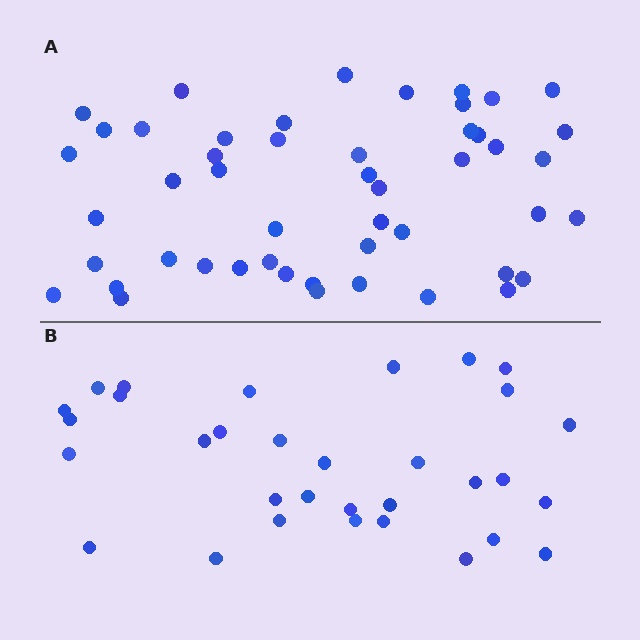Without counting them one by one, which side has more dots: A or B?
Region A (the top region) has more dots.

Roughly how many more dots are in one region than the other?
Region A has approximately 15 more dots than region B.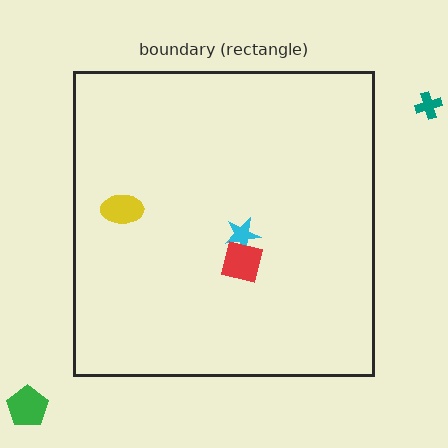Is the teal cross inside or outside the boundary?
Outside.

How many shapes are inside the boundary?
3 inside, 2 outside.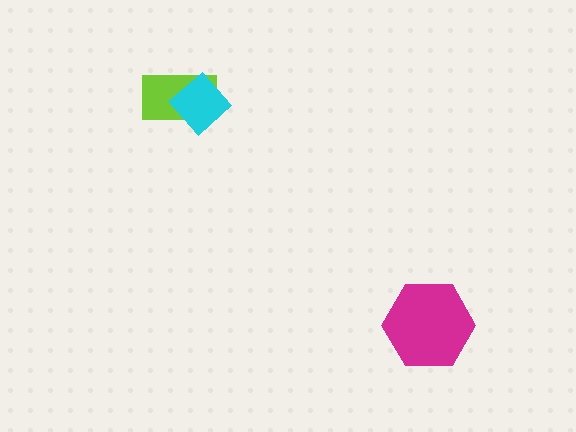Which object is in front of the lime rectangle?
The cyan diamond is in front of the lime rectangle.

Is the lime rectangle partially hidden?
Yes, it is partially covered by another shape.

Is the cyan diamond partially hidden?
No, no other shape covers it.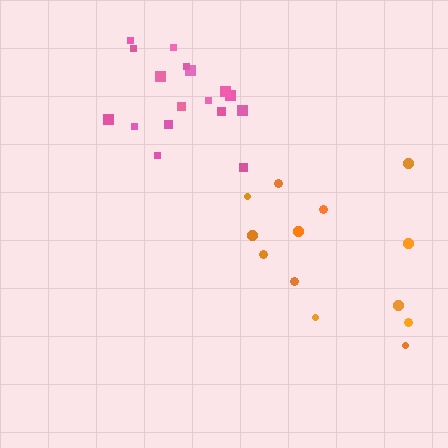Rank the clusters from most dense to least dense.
pink, orange.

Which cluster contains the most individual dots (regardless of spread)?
Pink (17).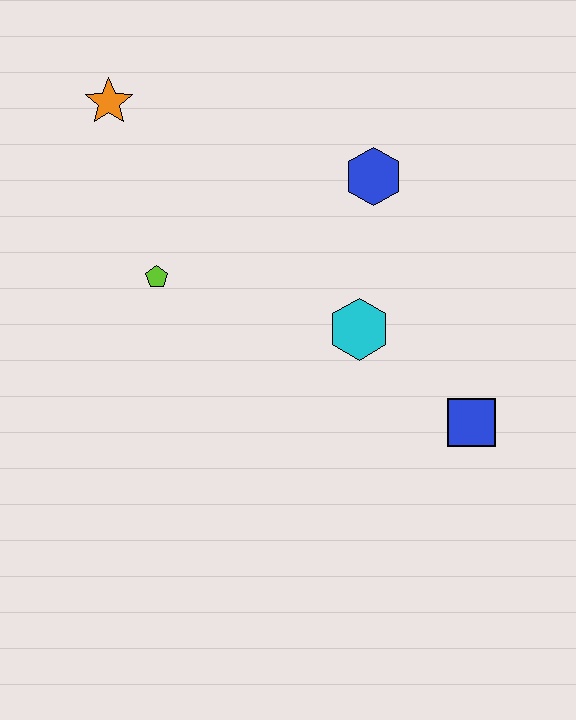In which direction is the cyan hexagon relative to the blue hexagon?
The cyan hexagon is below the blue hexagon.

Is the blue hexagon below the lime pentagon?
No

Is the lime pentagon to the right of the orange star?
Yes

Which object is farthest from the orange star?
The blue square is farthest from the orange star.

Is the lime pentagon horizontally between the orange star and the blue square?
Yes